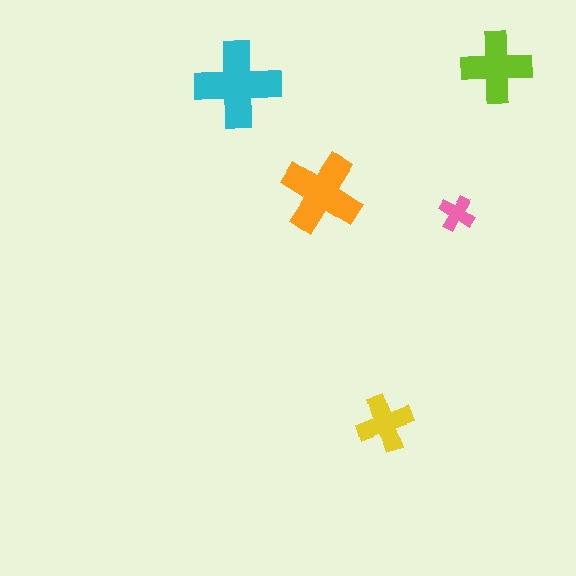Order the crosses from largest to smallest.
the cyan one, the orange one, the lime one, the yellow one, the pink one.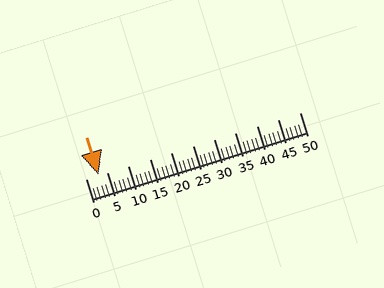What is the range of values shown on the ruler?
The ruler shows values from 0 to 50.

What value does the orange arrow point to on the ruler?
The orange arrow points to approximately 3.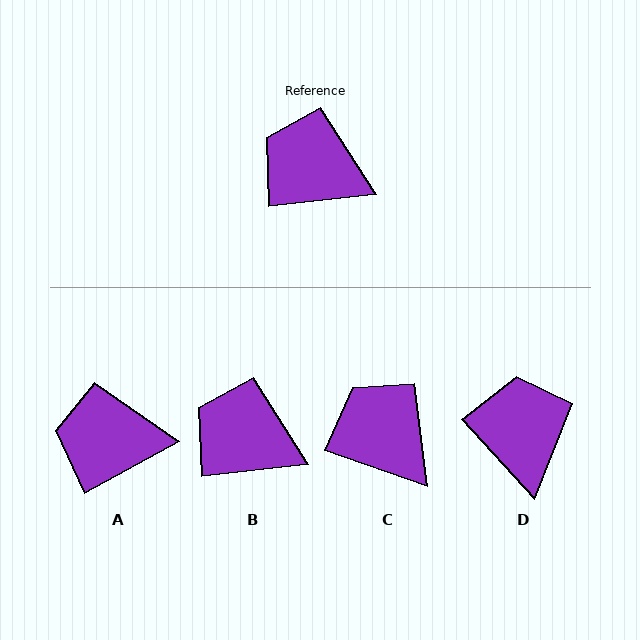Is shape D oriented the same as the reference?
No, it is off by about 54 degrees.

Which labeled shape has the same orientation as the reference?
B.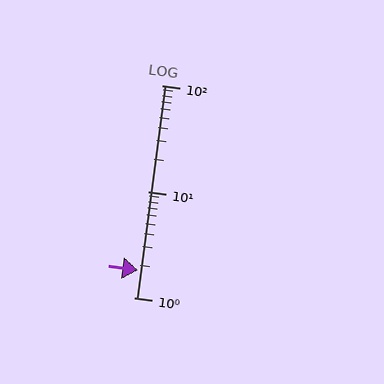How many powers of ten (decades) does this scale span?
The scale spans 2 decades, from 1 to 100.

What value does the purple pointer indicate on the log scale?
The pointer indicates approximately 1.8.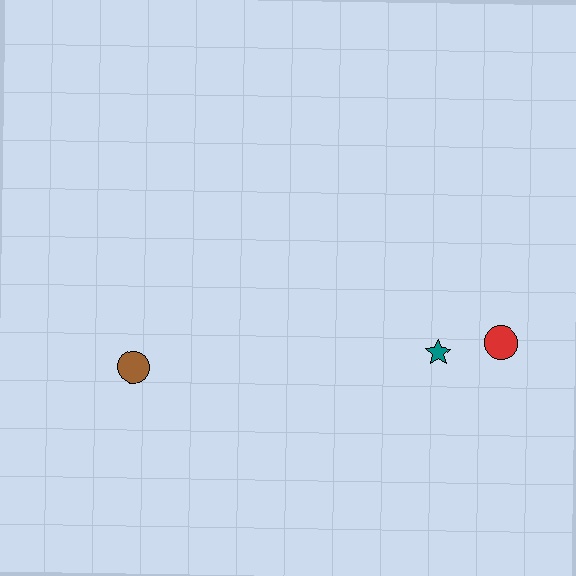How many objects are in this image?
There are 3 objects.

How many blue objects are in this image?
There are no blue objects.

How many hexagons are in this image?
There are no hexagons.